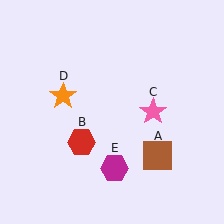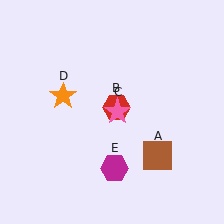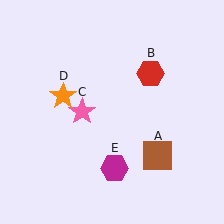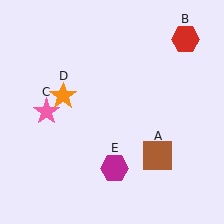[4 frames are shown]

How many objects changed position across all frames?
2 objects changed position: red hexagon (object B), pink star (object C).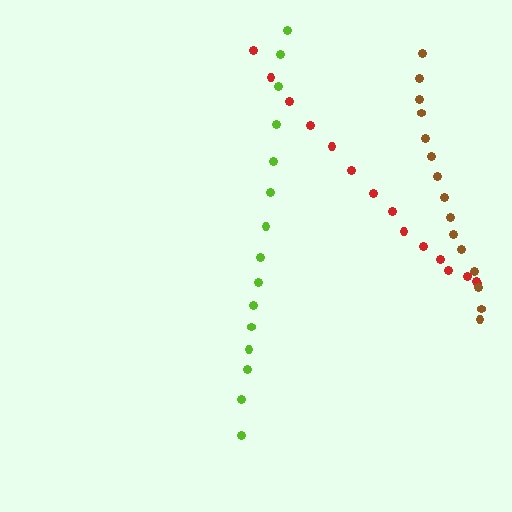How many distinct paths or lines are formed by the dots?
There are 3 distinct paths.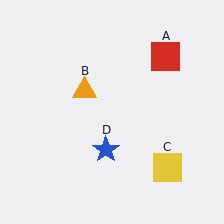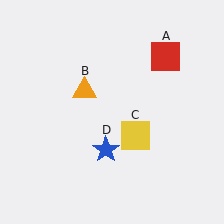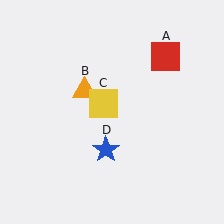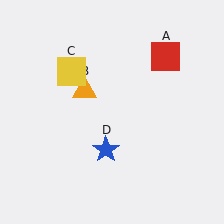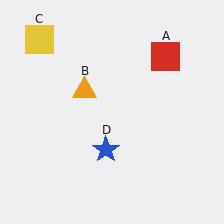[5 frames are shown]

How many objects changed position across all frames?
1 object changed position: yellow square (object C).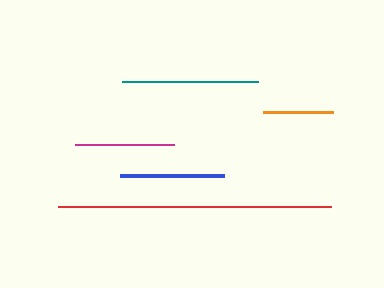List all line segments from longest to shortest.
From longest to shortest: red, teal, blue, magenta, orange.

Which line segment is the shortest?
The orange line is the shortest at approximately 71 pixels.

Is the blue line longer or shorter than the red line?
The red line is longer than the blue line.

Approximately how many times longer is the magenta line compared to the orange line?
The magenta line is approximately 1.4 times the length of the orange line.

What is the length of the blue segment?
The blue segment is approximately 104 pixels long.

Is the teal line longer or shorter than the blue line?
The teal line is longer than the blue line.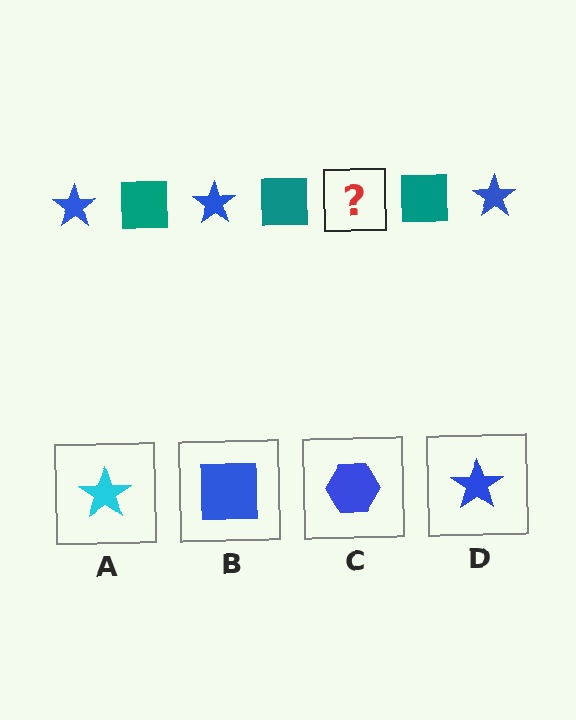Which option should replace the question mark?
Option D.